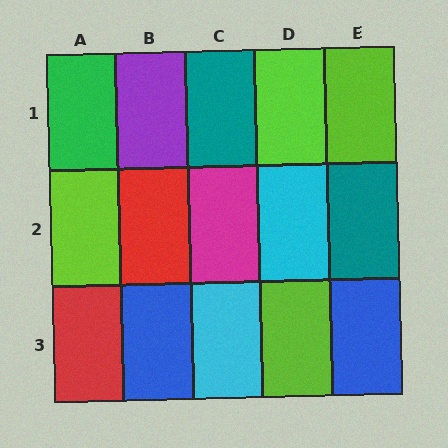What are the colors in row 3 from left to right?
Red, blue, cyan, lime, blue.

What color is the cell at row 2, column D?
Cyan.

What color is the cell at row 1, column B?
Purple.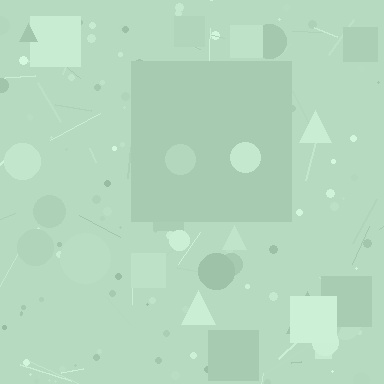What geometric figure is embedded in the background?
A square is embedded in the background.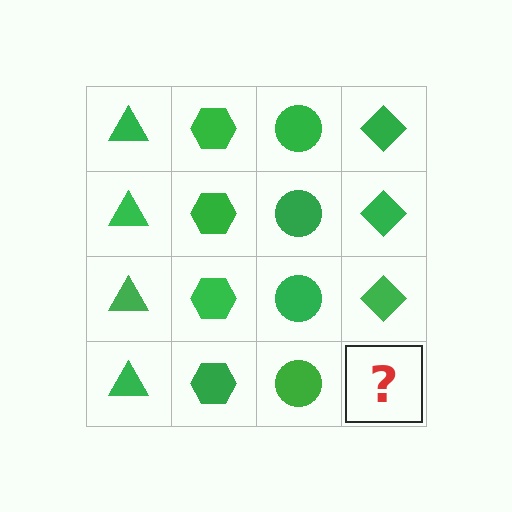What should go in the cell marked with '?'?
The missing cell should contain a green diamond.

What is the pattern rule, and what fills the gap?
The rule is that each column has a consistent shape. The gap should be filled with a green diamond.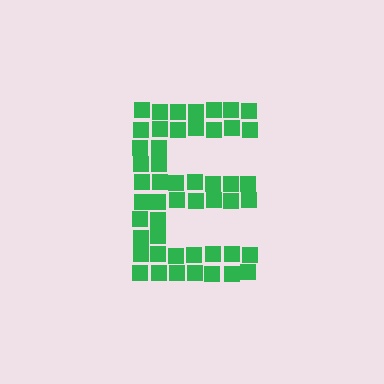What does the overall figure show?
The overall figure shows the letter E.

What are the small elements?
The small elements are squares.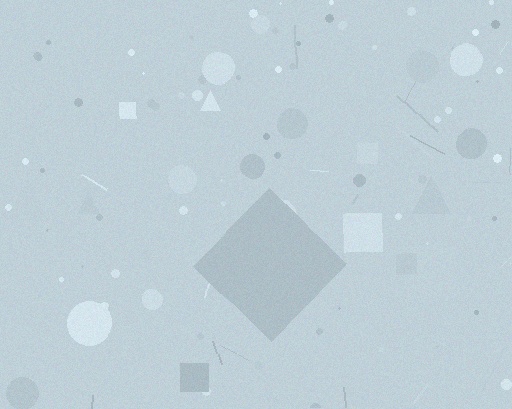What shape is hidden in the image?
A diamond is hidden in the image.